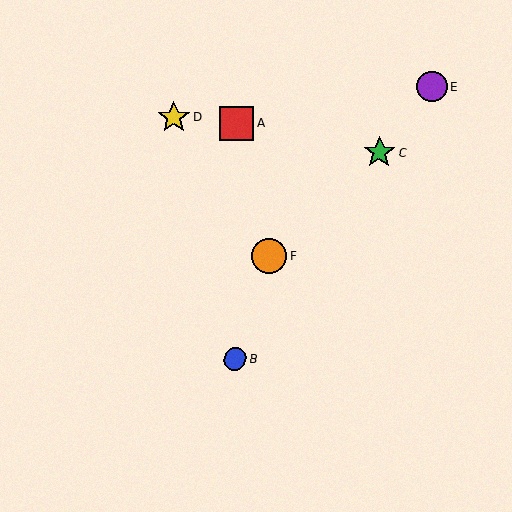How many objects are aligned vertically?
2 objects (A, B) are aligned vertically.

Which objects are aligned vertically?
Objects A, B are aligned vertically.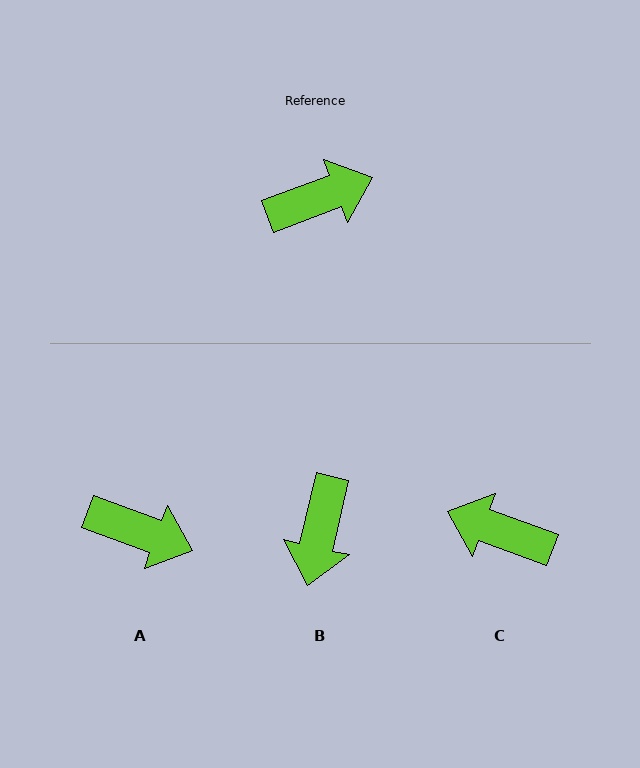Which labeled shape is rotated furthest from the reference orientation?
C, about 139 degrees away.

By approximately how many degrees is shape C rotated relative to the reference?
Approximately 139 degrees counter-clockwise.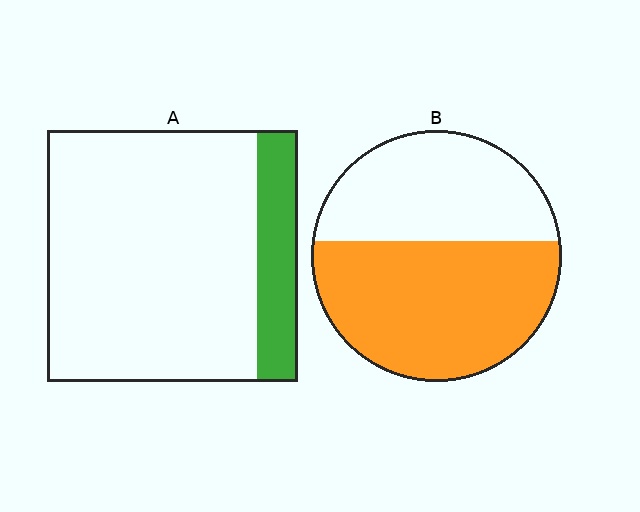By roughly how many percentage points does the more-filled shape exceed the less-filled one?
By roughly 40 percentage points (B over A).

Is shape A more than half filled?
No.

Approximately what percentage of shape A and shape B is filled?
A is approximately 15% and B is approximately 60%.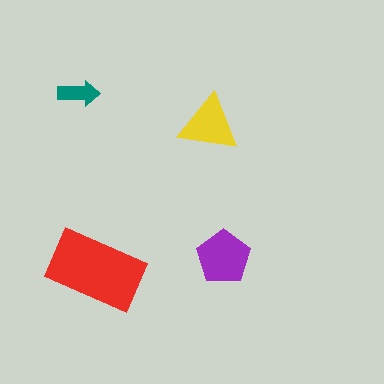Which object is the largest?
The red rectangle.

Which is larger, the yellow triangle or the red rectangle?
The red rectangle.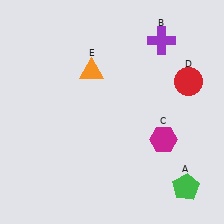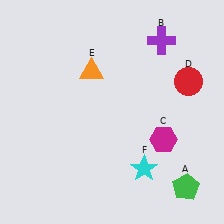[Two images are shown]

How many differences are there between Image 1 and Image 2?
There is 1 difference between the two images.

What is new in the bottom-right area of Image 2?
A cyan star (F) was added in the bottom-right area of Image 2.